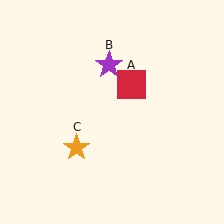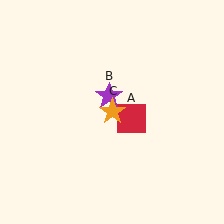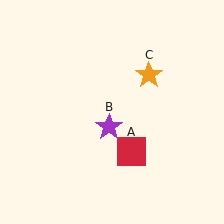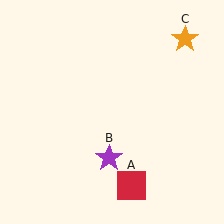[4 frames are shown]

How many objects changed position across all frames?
3 objects changed position: red square (object A), purple star (object B), orange star (object C).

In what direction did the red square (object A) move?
The red square (object A) moved down.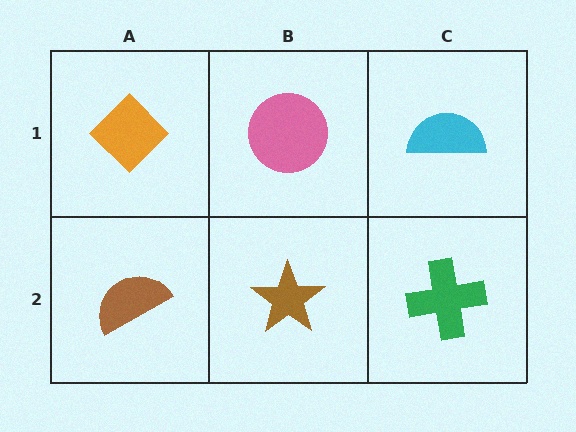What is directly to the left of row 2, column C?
A brown star.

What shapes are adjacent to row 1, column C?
A green cross (row 2, column C), a pink circle (row 1, column B).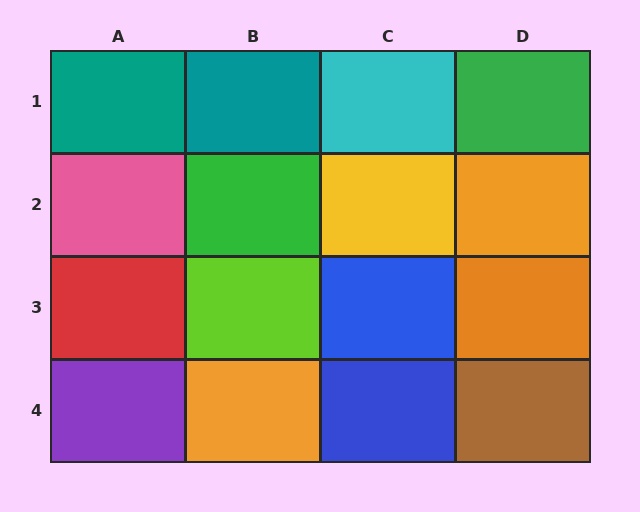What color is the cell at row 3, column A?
Red.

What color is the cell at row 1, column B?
Teal.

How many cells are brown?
1 cell is brown.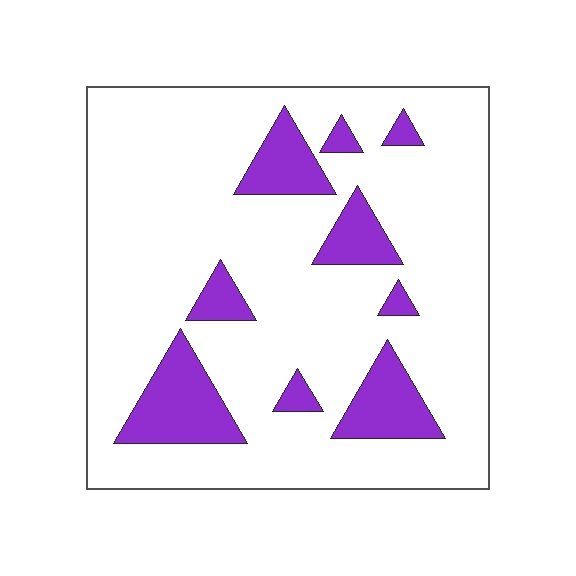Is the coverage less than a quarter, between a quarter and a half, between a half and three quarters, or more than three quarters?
Less than a quarter.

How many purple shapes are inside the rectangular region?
9.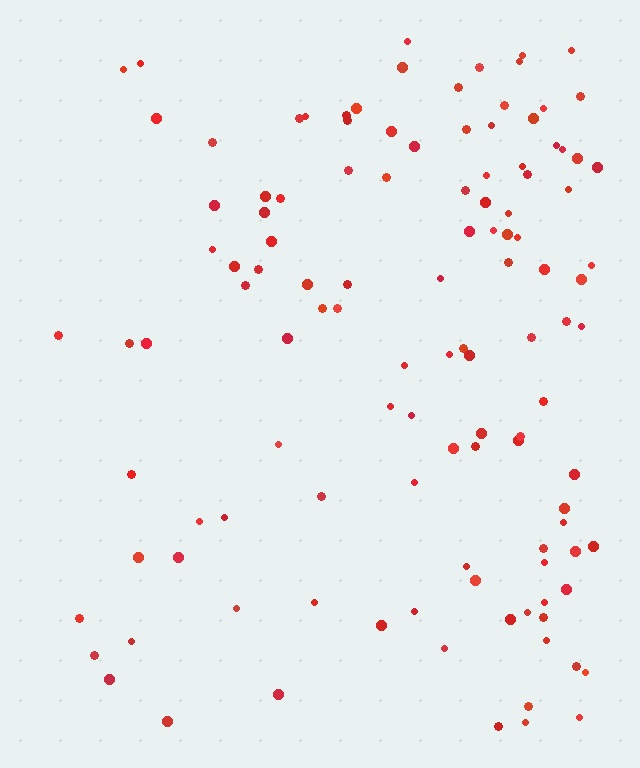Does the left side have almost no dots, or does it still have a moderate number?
Still a moderate number, just noticeably fewer than the right.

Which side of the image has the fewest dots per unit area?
The left.